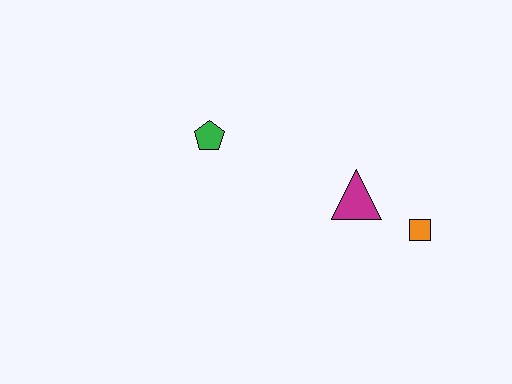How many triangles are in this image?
There is 1 triangle.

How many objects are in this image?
There are 3 objects.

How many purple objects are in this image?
There are no purple objects.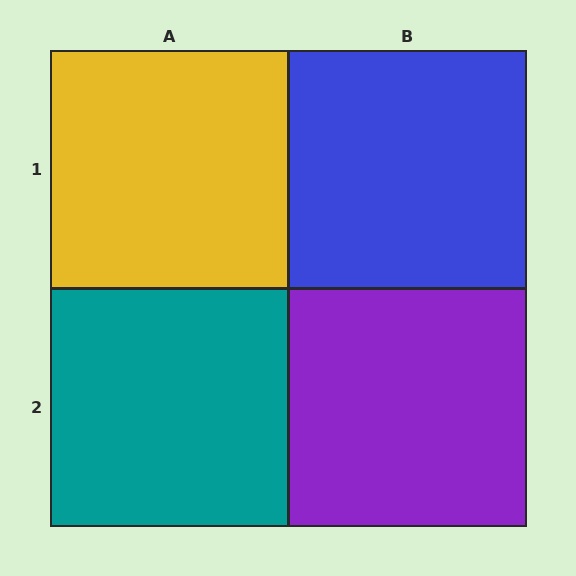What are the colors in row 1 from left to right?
Yellow, blue.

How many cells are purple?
1 cell is purple.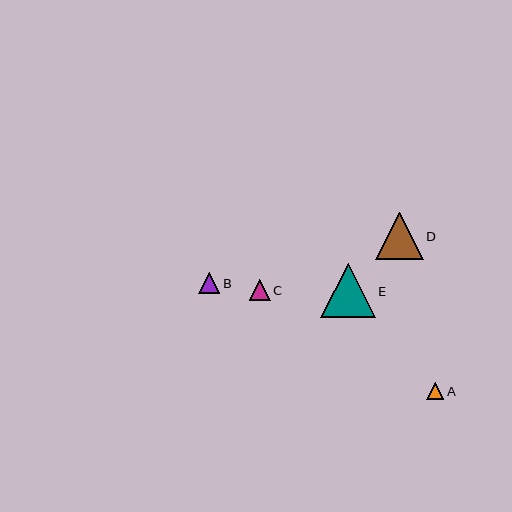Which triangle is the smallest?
Triangle A is the smallest with a size of approximately 17 pixels.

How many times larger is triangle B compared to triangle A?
Triangle B is approximately 1.2 times the size of triangle A.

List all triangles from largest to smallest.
From largest to smallest: E, D, B, C, A.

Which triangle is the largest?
Triangle E is the largest with a size of approximately 54 pixels.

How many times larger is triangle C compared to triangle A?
Triangle C is approximately 1.2 times the size of triangle A.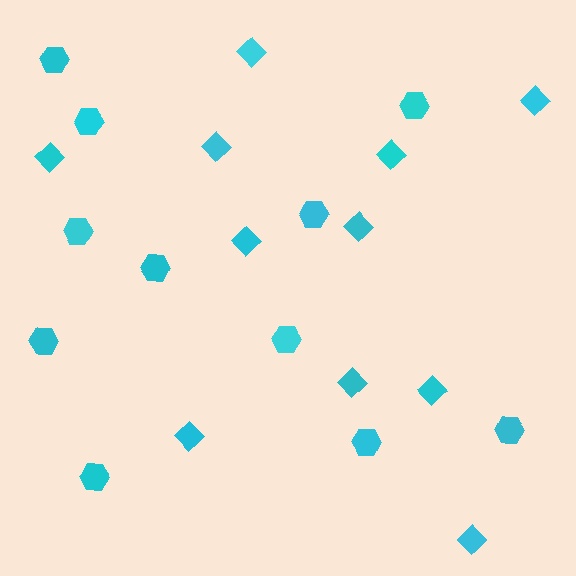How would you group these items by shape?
There are 2 groups: one group of diamonds (11) and one group of hexagons (11).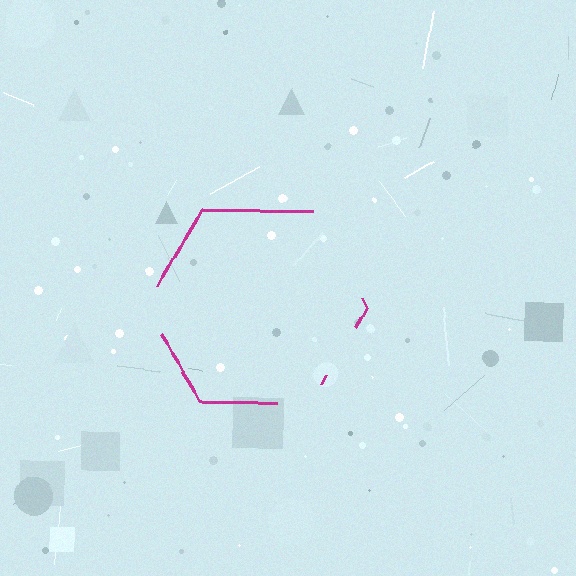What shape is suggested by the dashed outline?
The dashed outline suggests a hexagon.